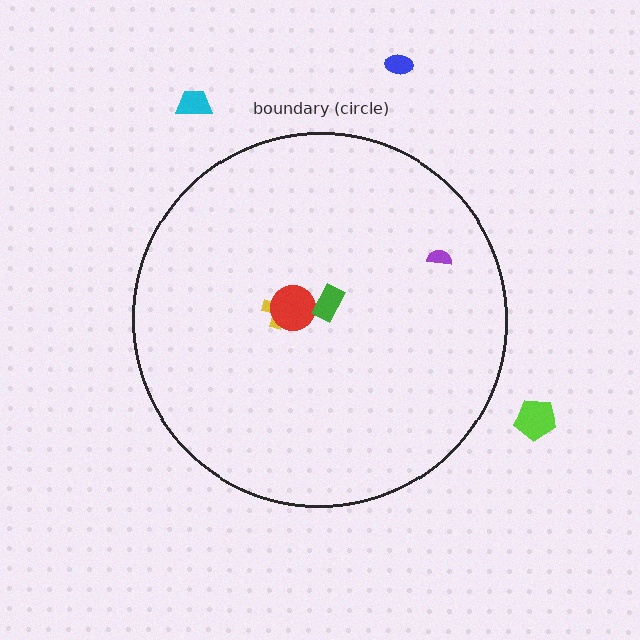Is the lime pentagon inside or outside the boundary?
Outside.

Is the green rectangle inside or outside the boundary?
Inside.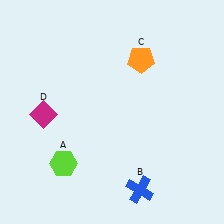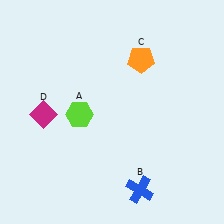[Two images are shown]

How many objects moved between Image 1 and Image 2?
1 object moved between the two images.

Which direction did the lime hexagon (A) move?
The lime hexagon (A) moved up.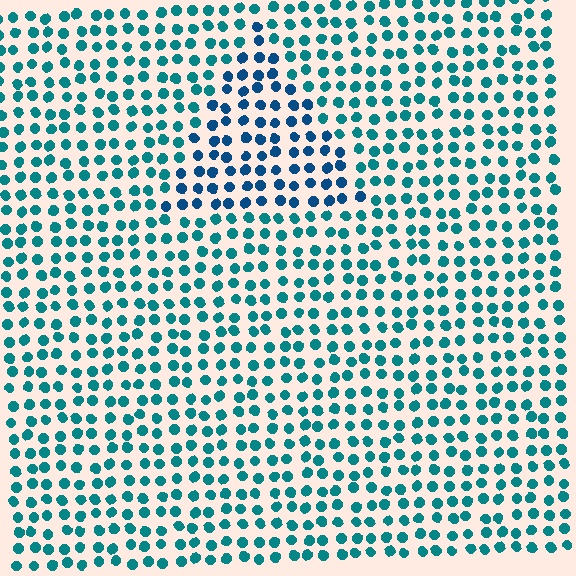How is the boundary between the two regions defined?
The boundary is defined purely by a slight shift in hue (about 27 degrees). Spacing, size, and orientation are identical on both sides.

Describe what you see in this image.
The image is filled with small teal elements in a uniform arrangement. A triangle-shaped region is visible where the elements are tinted to a slightly different hue, forming a subtle color boundary.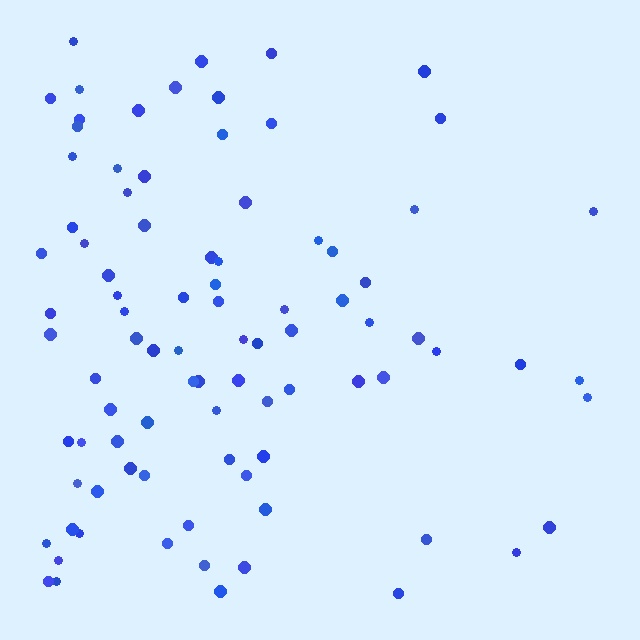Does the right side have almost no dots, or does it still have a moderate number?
Still a moderate number, just noticeably fewer than the left.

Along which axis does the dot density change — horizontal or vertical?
Horizontal.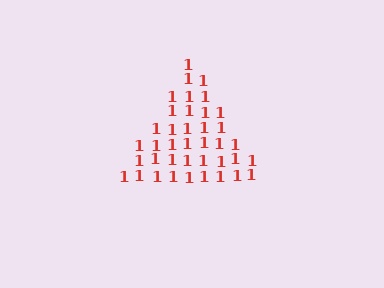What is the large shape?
The large shape is a triangle.